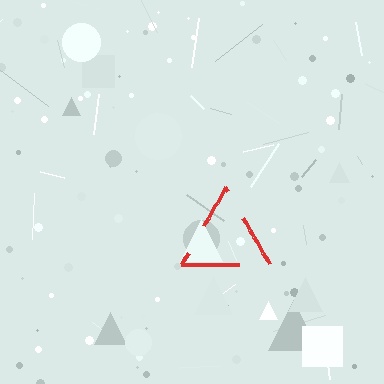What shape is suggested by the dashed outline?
The dashed outline suggests a triangle.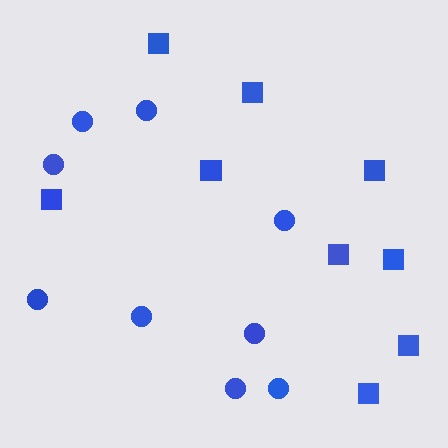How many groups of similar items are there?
There are 2 groups: one group of circles (9) and one group of squares (9).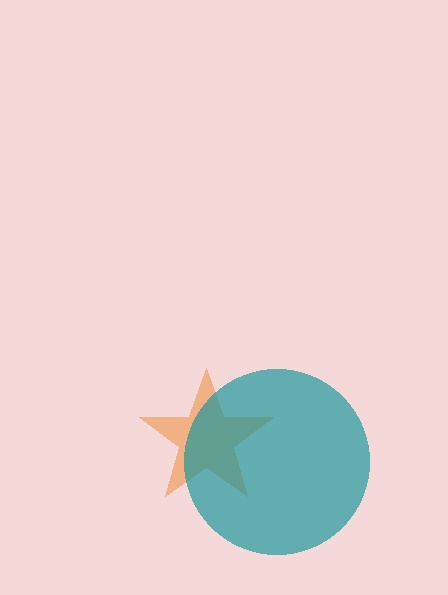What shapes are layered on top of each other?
The layered shapes are: an orange star, a teal circle.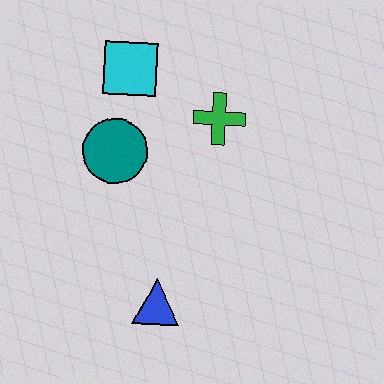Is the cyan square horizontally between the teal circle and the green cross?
Yes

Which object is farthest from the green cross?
The blue triangle is farthest from the green cross.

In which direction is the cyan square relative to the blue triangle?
The cyan square is above the blue triangle.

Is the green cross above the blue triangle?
Yes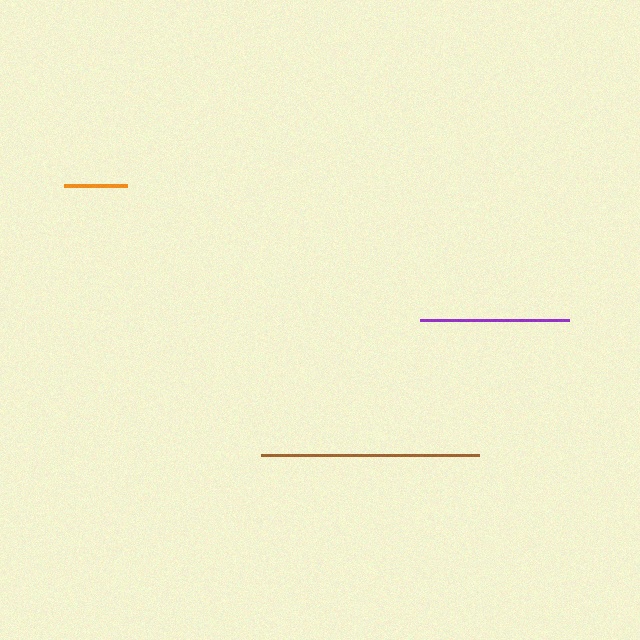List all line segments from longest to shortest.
From longest to shortest: brown, purple, orange.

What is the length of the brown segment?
The brown segment is approximately 218 pixels long.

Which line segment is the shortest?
The orange line is the shortest at approximately 62 pixels.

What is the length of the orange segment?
The orange segment is approximately 62 pixels long.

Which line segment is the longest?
The brown line is the longest at approximately 218 pixels.